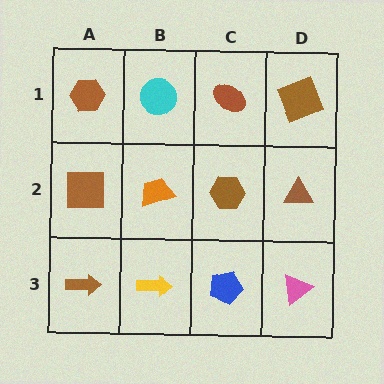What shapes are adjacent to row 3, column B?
An orange trapezoid (row 2, column B), a brown arrow (row 3, column A), a blue pentagon (row 3, column C).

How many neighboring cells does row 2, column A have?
3.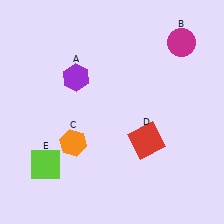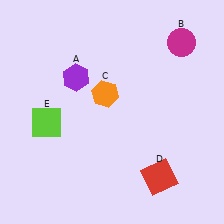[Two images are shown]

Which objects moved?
The objects that moved are: the orange hexagon (C), the red square (D), the lime square (E).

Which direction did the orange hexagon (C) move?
The orange hexagon (C) moved up.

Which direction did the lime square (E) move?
The lime square (E) moved up.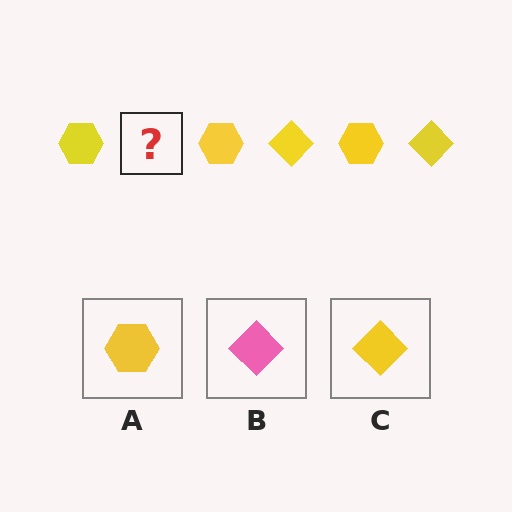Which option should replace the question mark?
Option C.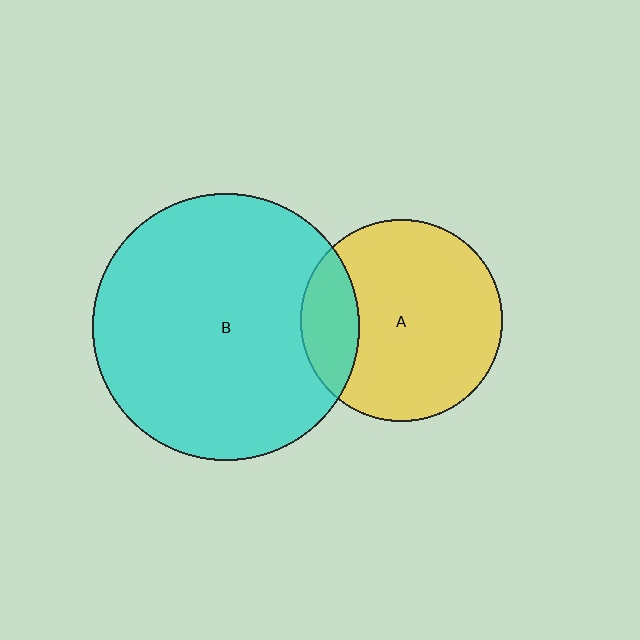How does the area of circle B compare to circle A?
Approximately 1.7 times.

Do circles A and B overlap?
Yes.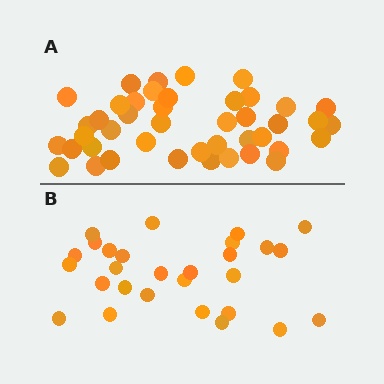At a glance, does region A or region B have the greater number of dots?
Region A (the top region) has more dots.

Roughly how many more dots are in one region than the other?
Region A has approximately 15 more dots than region B.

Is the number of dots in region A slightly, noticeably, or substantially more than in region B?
Region A has substantially more. The ratio is roughly 1.5 to 1.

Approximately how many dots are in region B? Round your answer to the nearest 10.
About 30 dots. (The exact count is 28, which rounds to 30.)